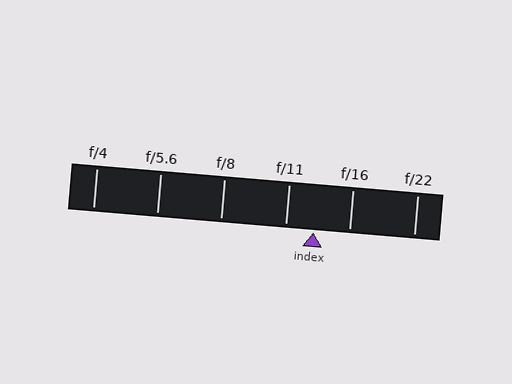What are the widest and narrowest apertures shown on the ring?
The widest aperture shown is f/4 and the narrowest is f/22.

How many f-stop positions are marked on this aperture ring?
There are 6 f-stop positions marked.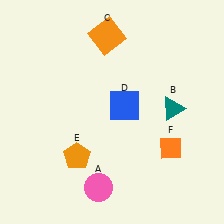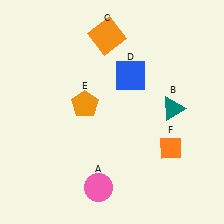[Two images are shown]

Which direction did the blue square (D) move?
The blue square (D) moved up.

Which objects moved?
The objects that moved are: the blue square (D), the orange pentagon (E).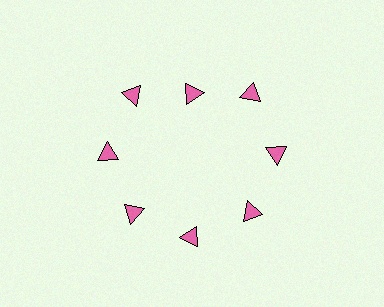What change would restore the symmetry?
The symmetry would be restored by moving it outward, back onto the ring so that all 8 triangles sit at equal angles and equal distance from the center.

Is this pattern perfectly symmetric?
No. The 8 pink triangles are arranged in a ring, but one element near the 12 o'clock position is pulled inward toward the center, breaking the 8-fold rotational symmetry.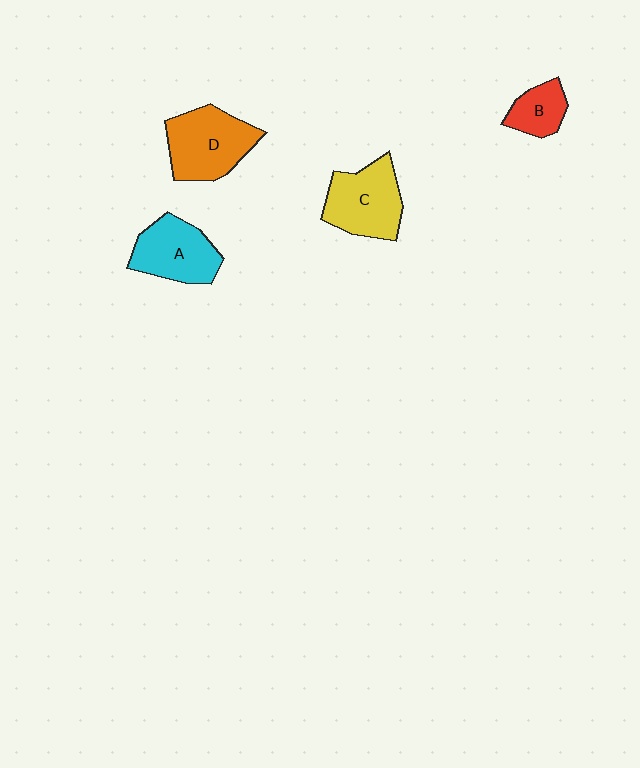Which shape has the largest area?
Shape D (orange).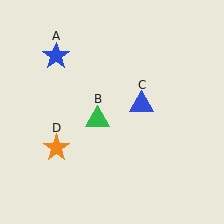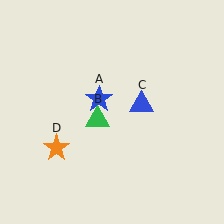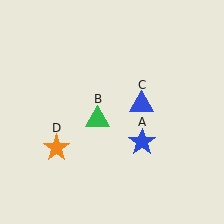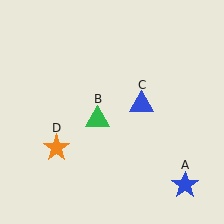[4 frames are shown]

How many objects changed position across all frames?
1 object changed position: blue star (object A).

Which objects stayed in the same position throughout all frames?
Green triangle (object B) and blue triangle (object C) and orange star (object D) remained stationary.